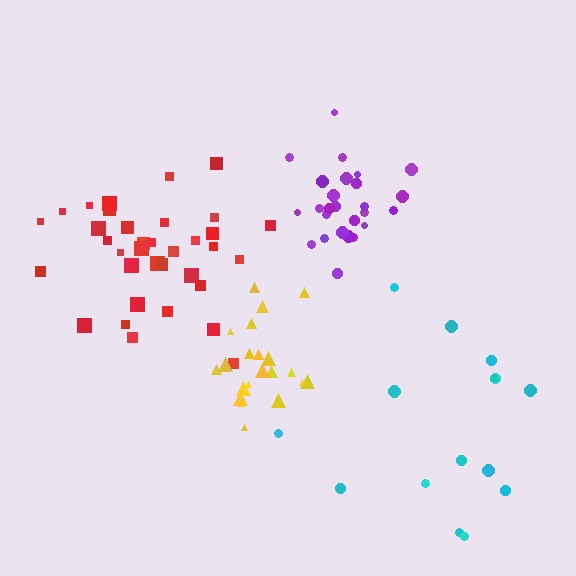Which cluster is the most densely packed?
Purple.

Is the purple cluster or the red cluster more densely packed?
Purple.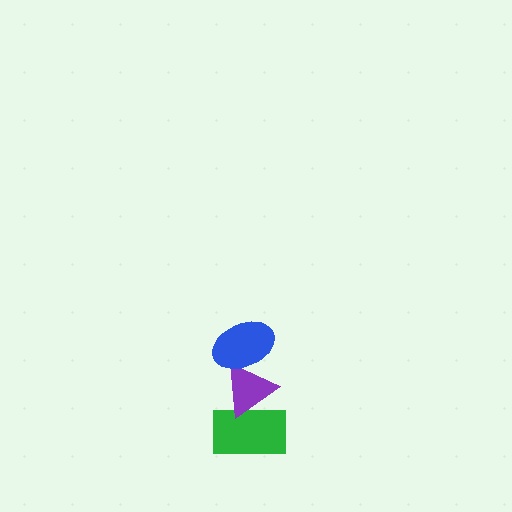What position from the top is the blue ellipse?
The blue ellipse is 1st from the top.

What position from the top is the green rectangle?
The green rectangle is 3rd from the top.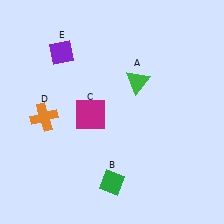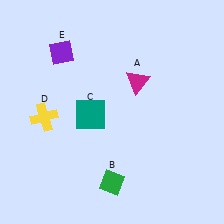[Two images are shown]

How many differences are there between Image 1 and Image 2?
There are 3 differences between the two images.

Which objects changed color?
A changed from green to magenta. C changed from magenta to teal. D changed from orange to yellow.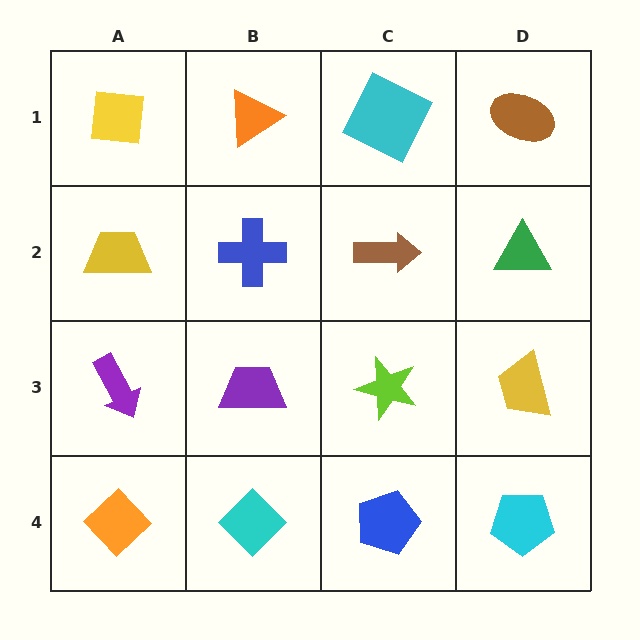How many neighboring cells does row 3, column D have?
3.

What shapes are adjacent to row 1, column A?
A yellow trapezoid (row 2, column A), an orange triangle (row 1, column B).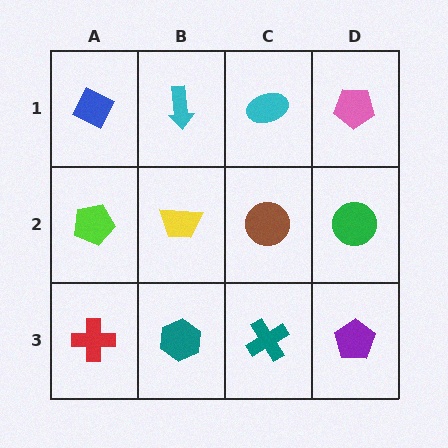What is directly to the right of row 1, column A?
A cyan arrow.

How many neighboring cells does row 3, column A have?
2.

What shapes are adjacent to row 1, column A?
A lime pentagon (row 2, column A), a cyan arrow (row 1, column B).